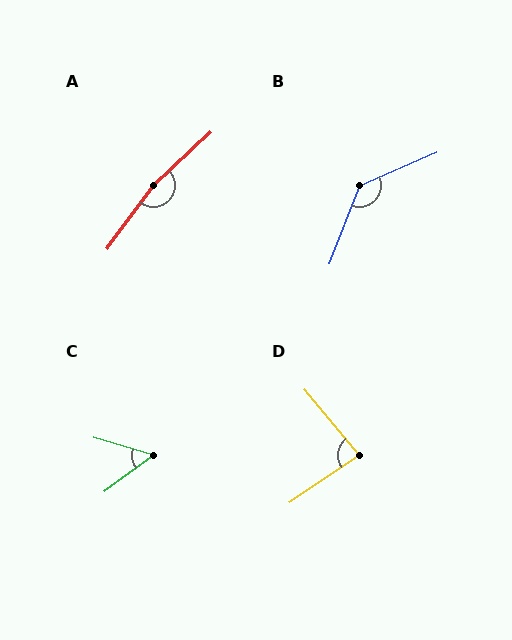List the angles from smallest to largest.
C (53°), D (84°), B (135°), A (169°).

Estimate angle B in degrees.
Approximately 135 degrees.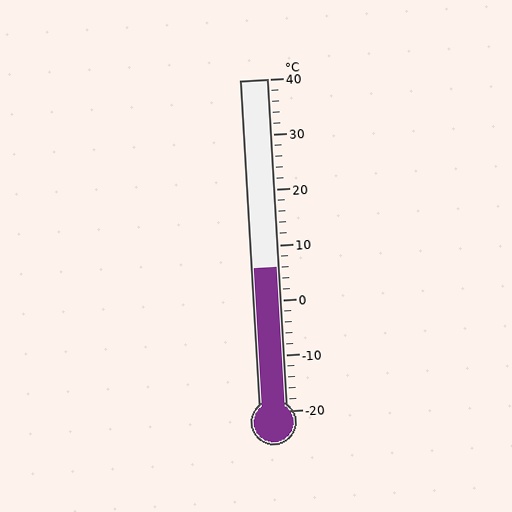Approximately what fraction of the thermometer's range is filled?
The thermometer is filled to approximately 45% of its range.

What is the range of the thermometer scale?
The thermometer scale ranges from -20°C to 40°C.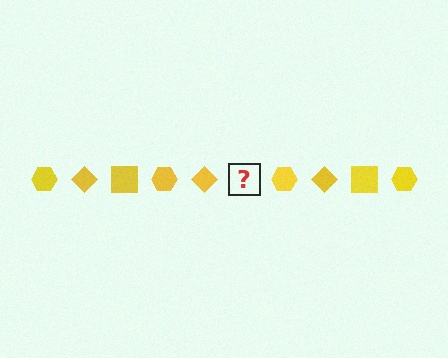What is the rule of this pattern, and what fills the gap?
The rule is that the pattern cycles through hexagon, diamond, square shapes in yellow. The gap should be filled with a yellow square.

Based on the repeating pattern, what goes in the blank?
The blank should be a yellow square.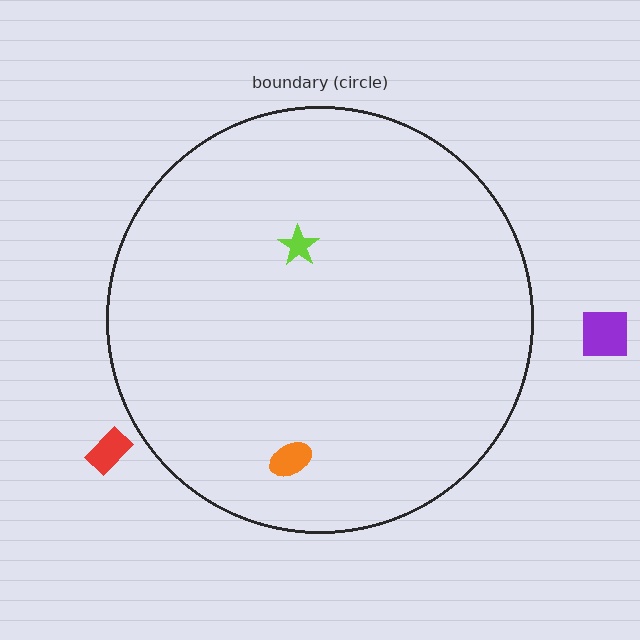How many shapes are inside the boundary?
2 inside, 2 outside.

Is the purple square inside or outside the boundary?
Outside.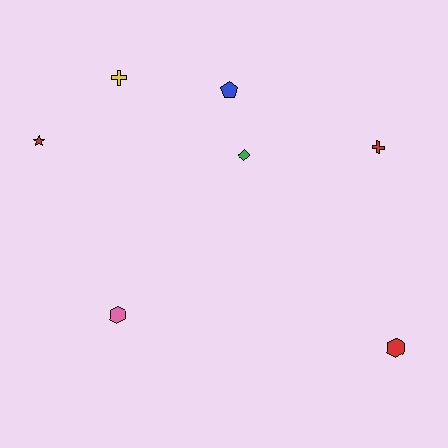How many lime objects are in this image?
There are no lime objects.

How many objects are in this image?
There are 7 objects.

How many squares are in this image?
There are no squares.